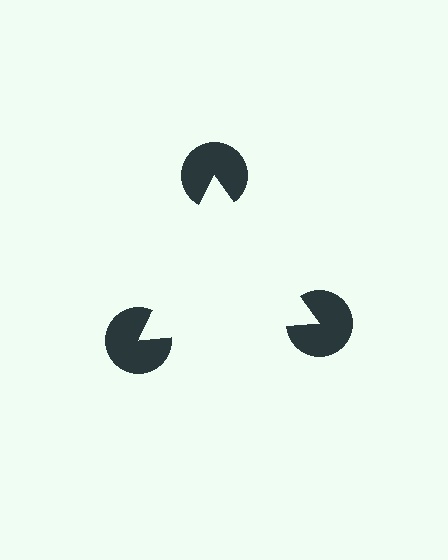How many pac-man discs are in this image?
There are 3 — one at each vertex of the illusory triangle.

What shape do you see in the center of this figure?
An illusory triangle — its edges are inferred from the aligned wedge cuts in the pac-man discs, not physically drawn.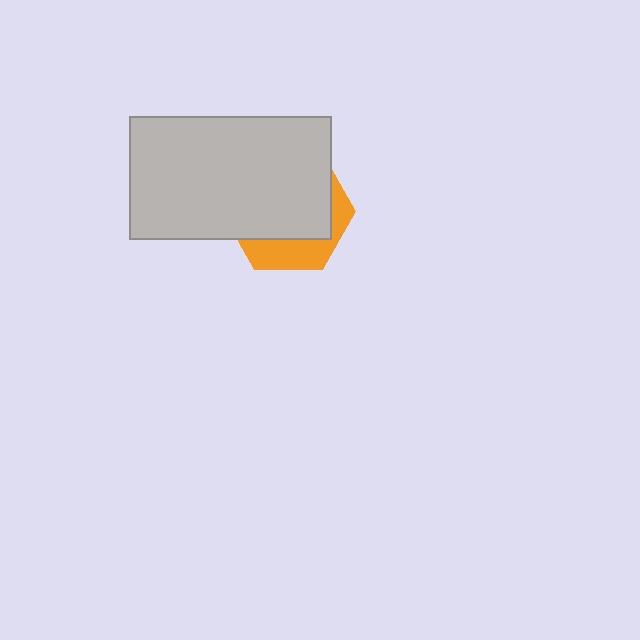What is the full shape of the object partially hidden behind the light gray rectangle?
The partially hidden object is an orange hexagon.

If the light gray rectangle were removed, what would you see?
You would see the complete orange hexagon.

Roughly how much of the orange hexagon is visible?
A small part of it is visible (roughly 30%).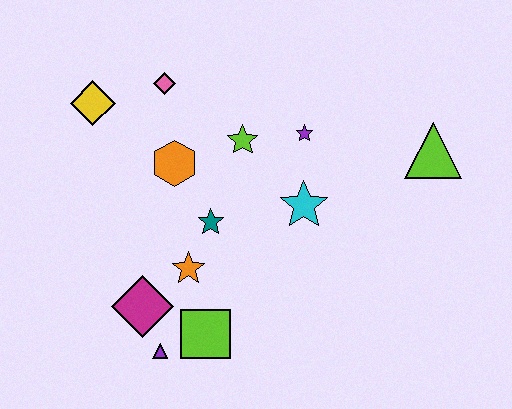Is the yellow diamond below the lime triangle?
No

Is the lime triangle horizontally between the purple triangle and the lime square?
No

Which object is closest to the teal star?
The orange star is closest to the teal star.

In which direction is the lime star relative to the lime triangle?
The lime star is to the left of the lime triangle.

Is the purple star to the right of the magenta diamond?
Yes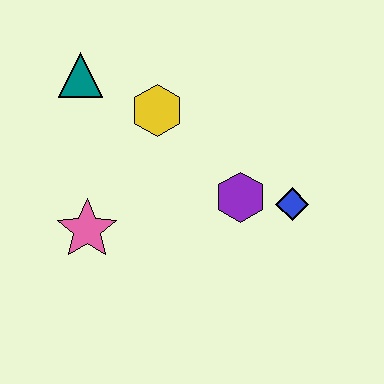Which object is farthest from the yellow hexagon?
The blue diamond is farthest from the yellow hexagon.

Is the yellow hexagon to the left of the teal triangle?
No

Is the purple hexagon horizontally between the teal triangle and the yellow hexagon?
No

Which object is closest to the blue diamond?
The purple hexagon is closest to the blue diamond.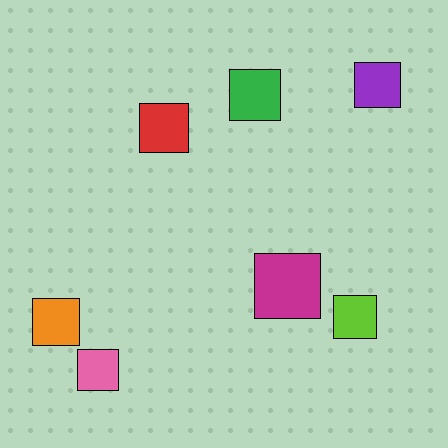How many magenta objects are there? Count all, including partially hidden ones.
There is 1 magenta object.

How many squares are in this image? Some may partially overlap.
There are 7 squares.